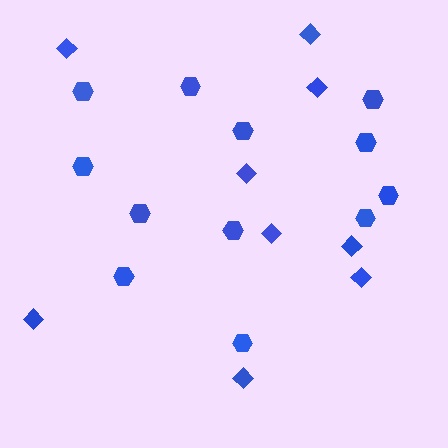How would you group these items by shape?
There are 2 groups: one group of hexagons (12) and one group of diamonds (9).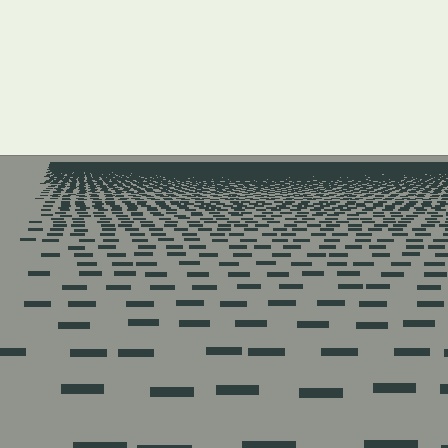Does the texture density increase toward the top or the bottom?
Density increases toward the top.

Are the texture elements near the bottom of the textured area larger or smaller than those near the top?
Larger. Near the bottom, elements are closer to the viewer and appear at a bigger on-screen size.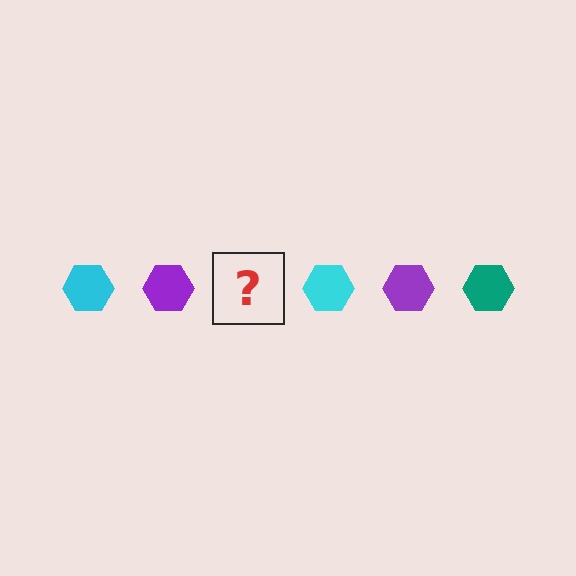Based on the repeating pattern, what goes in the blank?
The blank should be a teal hexagon.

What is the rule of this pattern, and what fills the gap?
The rule is that the pattern cycles through cyan, purple, teal hexagons. The gap should be filled with a teal hexagon.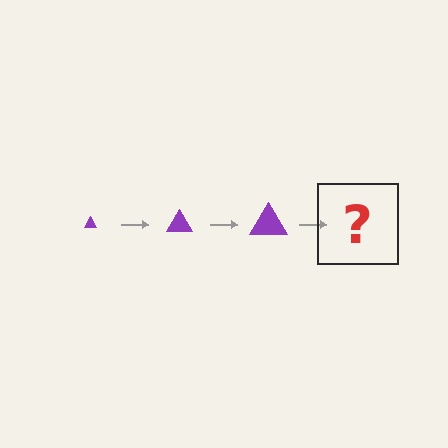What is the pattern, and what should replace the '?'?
The pattern is that the triangle gets progressively larger each step. The '?' should be a purple triangle, larger than the previous one.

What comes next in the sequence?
The next element should be a purple triangle, larger than the previous one.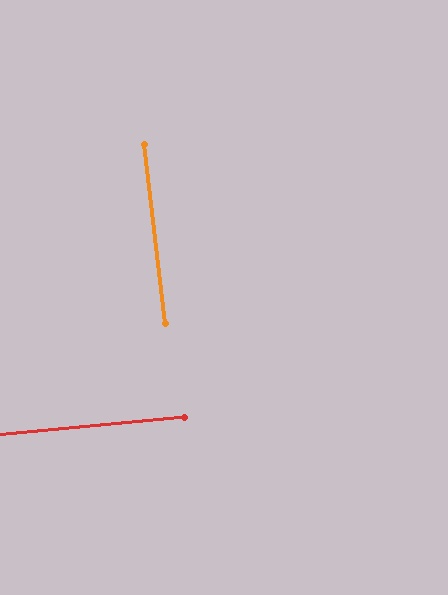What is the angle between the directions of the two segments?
Approximately 89 degrees.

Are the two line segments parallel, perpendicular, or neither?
Perpendicular — they meet at approximately 89°.